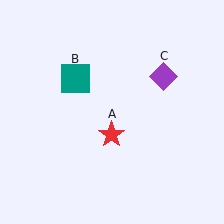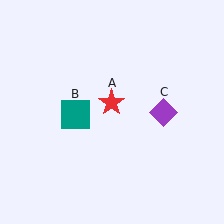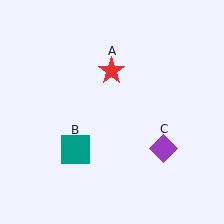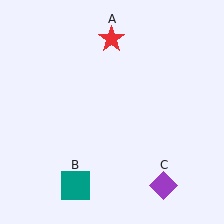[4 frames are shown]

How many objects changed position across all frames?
3 objects changed position: red star (object A), teal square (object B), purple diamond (object C).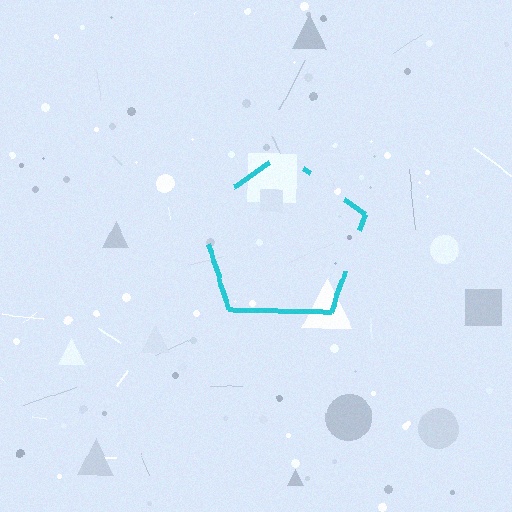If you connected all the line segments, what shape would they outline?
They would outline a pentagon.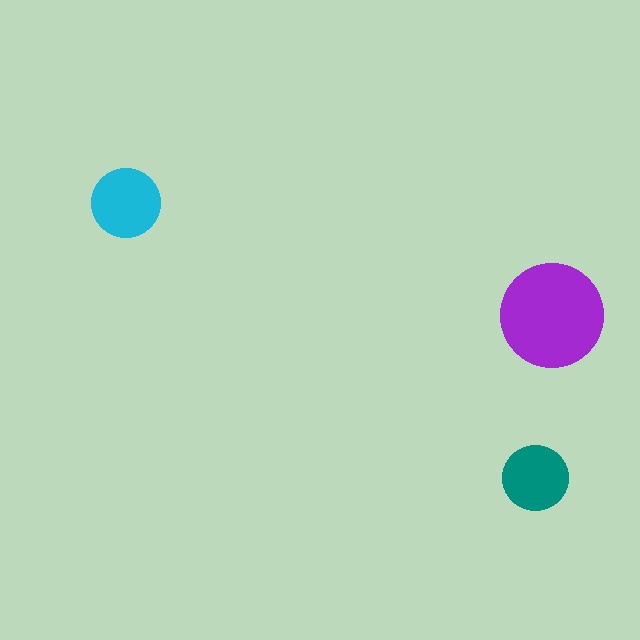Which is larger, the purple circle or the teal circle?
The purple one.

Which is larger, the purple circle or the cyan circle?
The purple one.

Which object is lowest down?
The teal circle is bottommost.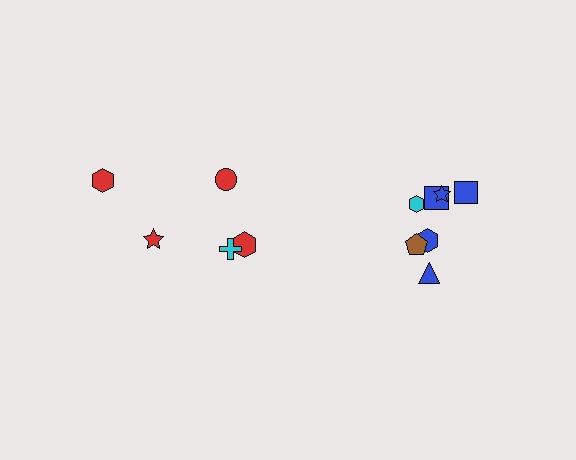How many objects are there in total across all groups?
There are 12 objects.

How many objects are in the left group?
There are 5 objects.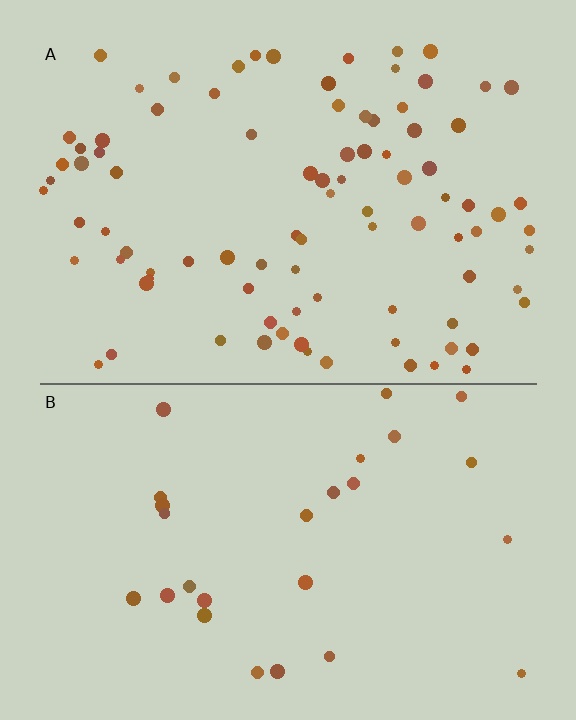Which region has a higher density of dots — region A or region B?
A (the top).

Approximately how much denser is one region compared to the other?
Approximately 3.3× — region A over region B.